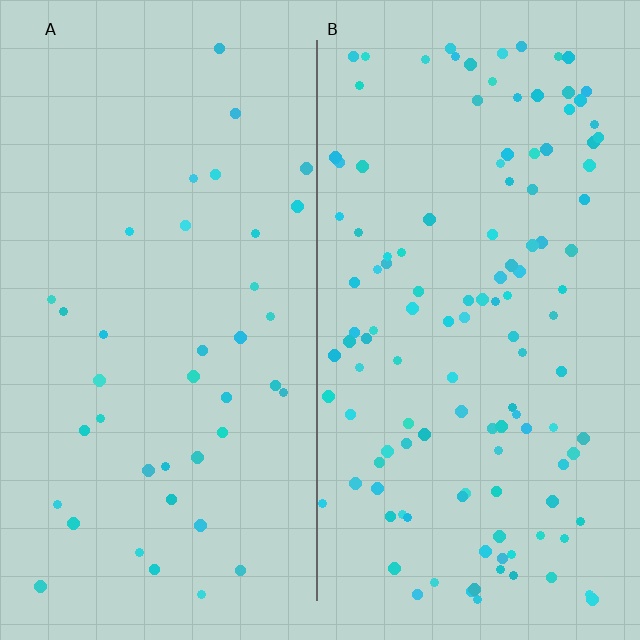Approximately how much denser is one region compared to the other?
Approximately 3.1× — region B over region A.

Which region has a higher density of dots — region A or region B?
B (the right).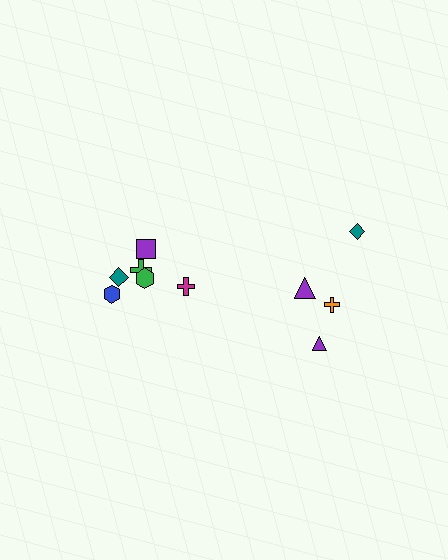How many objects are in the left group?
There are 6 objects.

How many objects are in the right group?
There are 4 objects.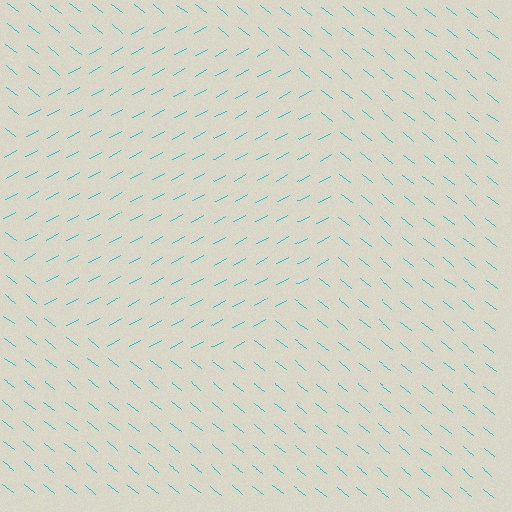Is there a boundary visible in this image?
Yes, there is a texture boundary formed by a change in line orientation.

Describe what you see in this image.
The image is filled with small cyan line segments. A circle region in the image has lines oriented differently from the surrounding lines, creating a visible texture boundary.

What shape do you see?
I see a circle.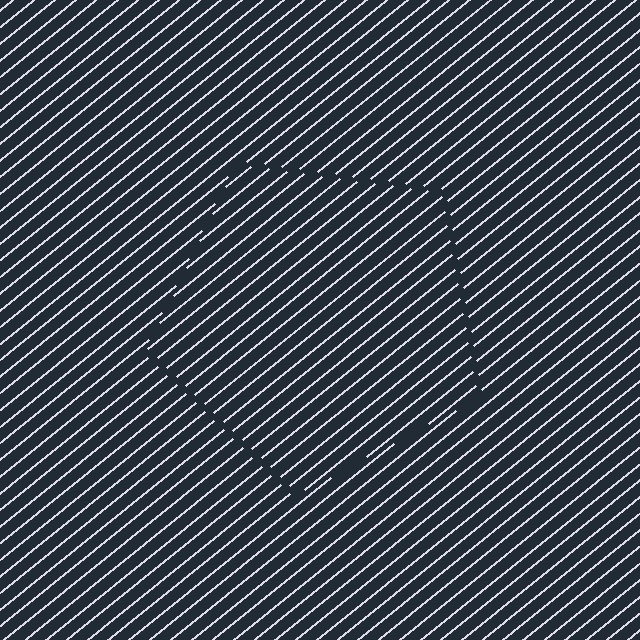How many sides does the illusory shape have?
5 sides — the line-ends trace a pentagon.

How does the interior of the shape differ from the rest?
The interior of the shape contains the same grating, shifted by half a period — the contour is defined by the phase discontinuity where line-ends from the inner and outer gratings abut.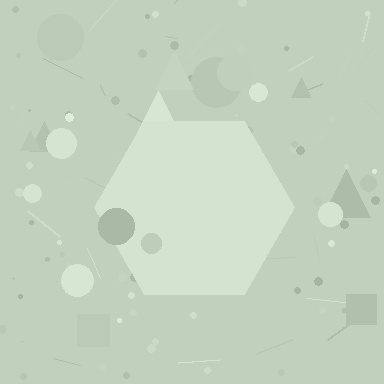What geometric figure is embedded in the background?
A hexagon is embedded in the background.